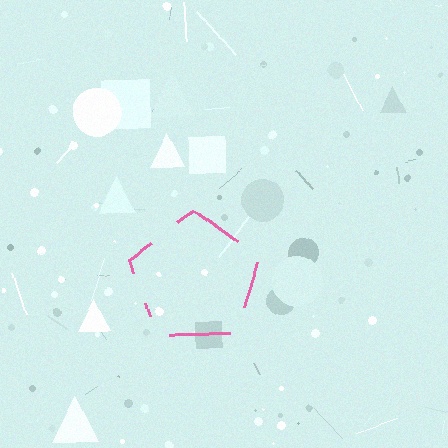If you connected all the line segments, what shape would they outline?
They would outline a pentagon.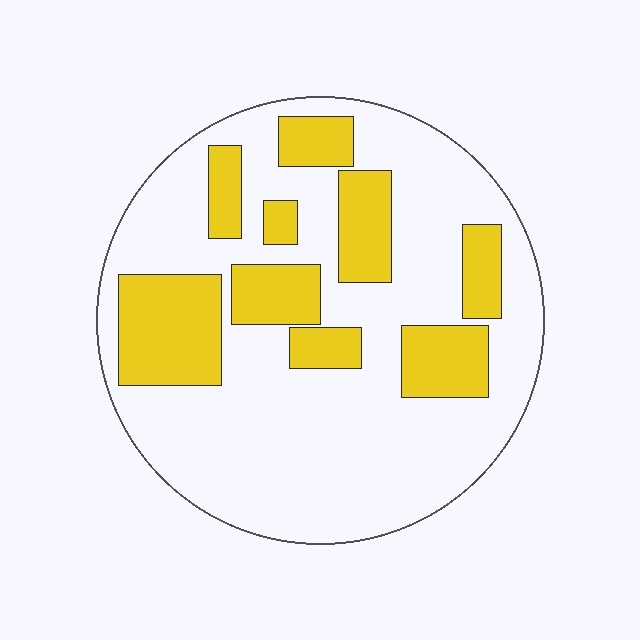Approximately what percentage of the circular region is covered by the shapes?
Approximately 30%.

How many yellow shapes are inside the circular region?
9.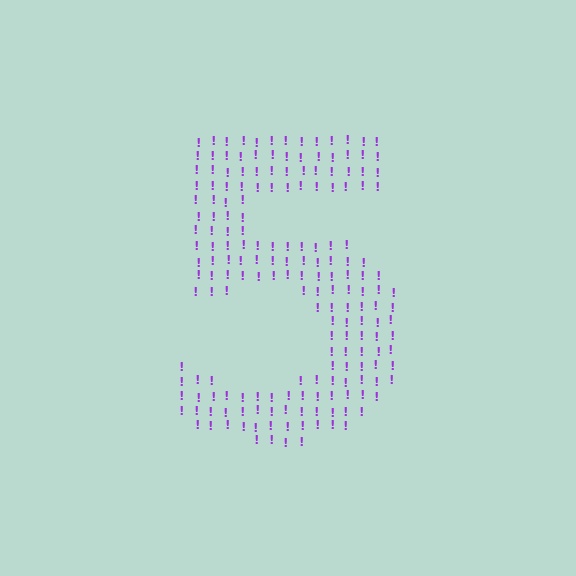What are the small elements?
The small elements are exclamation marks.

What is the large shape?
The large shape is the digit 5.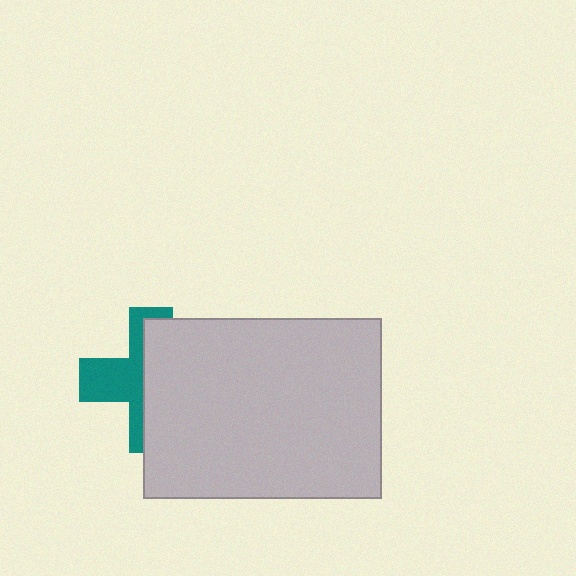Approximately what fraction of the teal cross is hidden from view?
Roughly 58% of the teal cross is hidden behind the light gray rectangle.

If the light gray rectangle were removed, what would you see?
You would see the complete teal cross.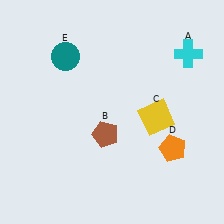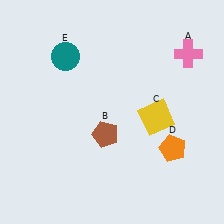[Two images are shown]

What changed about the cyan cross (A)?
In Image 1, A is cyan. In Image 2, it changed to pink.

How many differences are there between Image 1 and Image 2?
There is 1 difference between the two images.